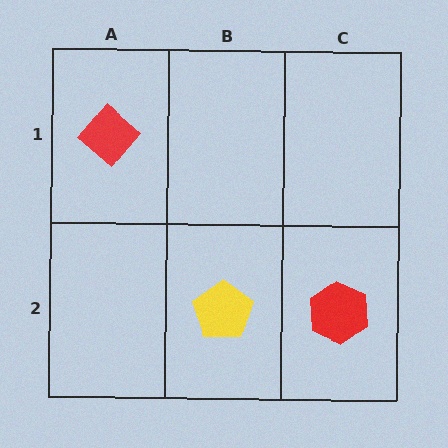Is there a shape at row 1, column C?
No, that cell is empty.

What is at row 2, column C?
A red hexagon.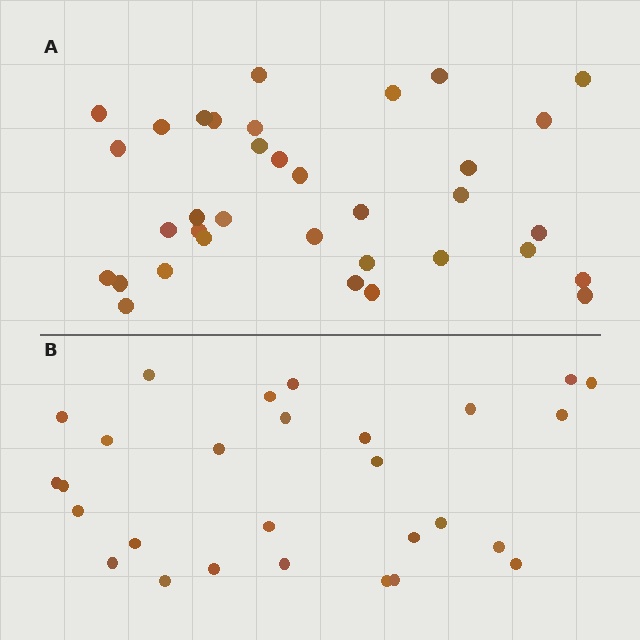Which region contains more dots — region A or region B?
Region A (the top region) has more dots.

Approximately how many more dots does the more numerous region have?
Region A has roughly 8 or so more dots than region B.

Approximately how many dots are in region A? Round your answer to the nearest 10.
About 40 dots. (The exact count is 35, which rounds to 40.)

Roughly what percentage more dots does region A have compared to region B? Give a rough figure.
About 25% more.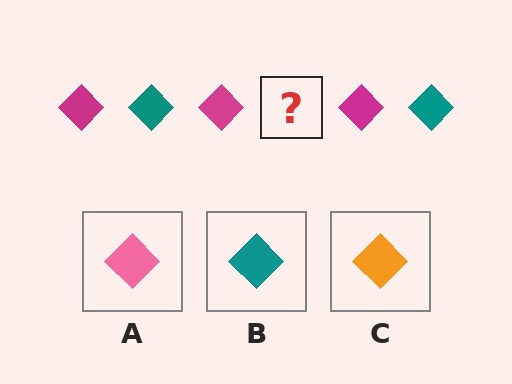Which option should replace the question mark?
Option B.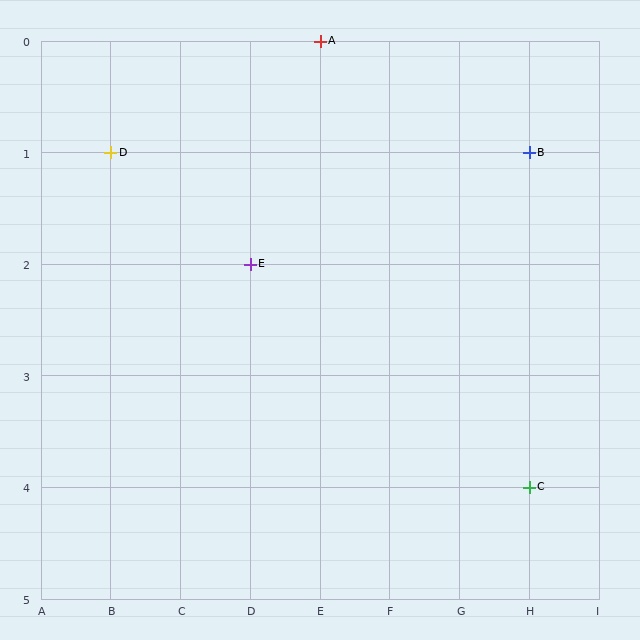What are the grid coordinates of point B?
Point B is at grid coordinates (H, 1).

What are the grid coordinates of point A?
Point A is at grid coordinates (E, 0).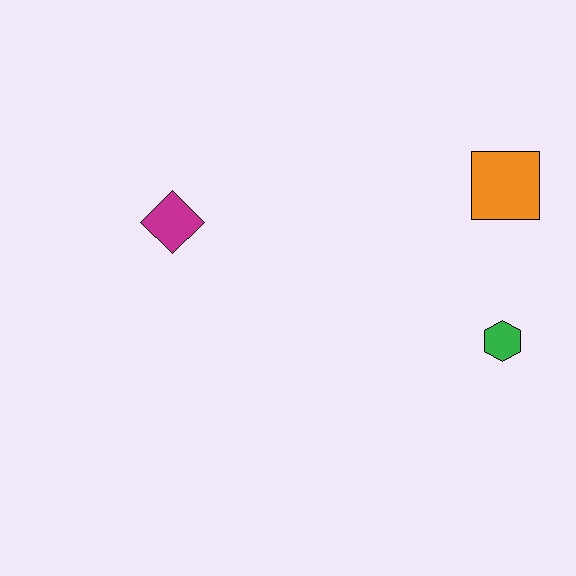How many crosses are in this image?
There are no crosses.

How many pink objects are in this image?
There are no pink objects.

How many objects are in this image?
There are 3 objects.